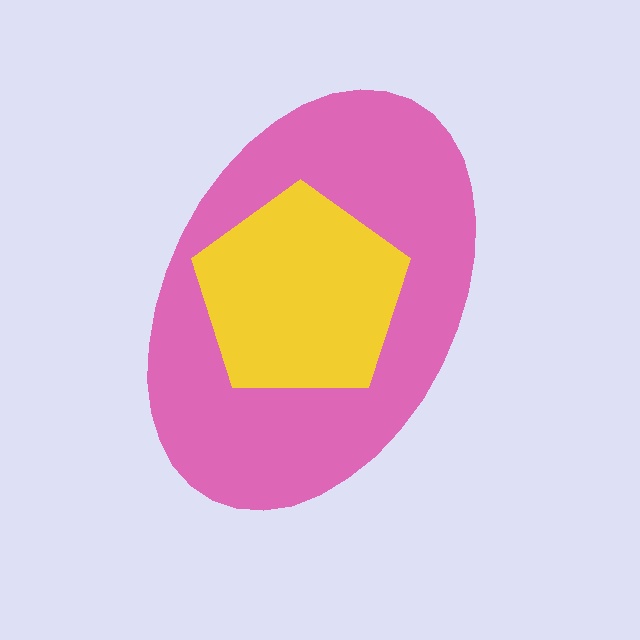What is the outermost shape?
The pink ellipse.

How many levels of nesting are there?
2.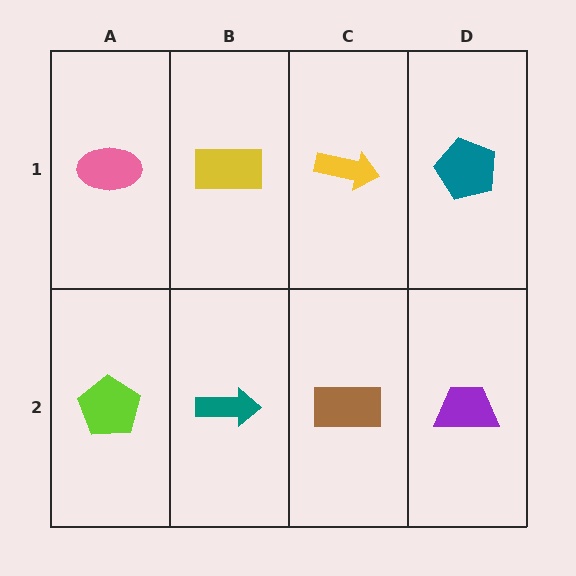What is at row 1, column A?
A pink ellipse.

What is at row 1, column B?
A yellow rectangle.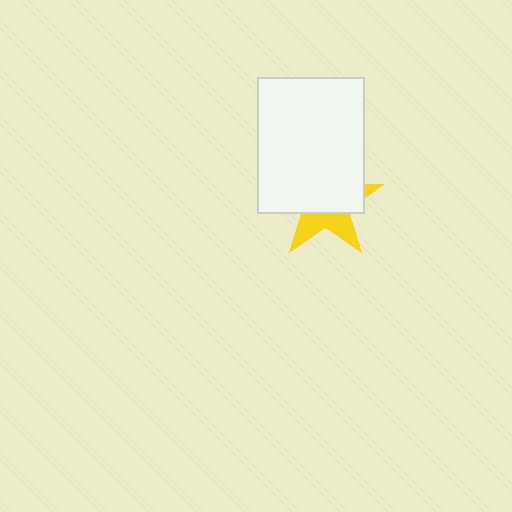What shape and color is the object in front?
The object in front is a white rectangle.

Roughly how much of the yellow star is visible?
A small part of it is visible (roughly 37%).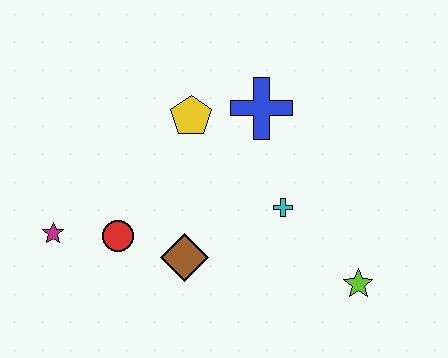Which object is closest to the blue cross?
The yellow pentagon is closest to the blue cross.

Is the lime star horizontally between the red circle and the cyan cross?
No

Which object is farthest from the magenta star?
The lime star is farthest from the magenta star.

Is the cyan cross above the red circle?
Yes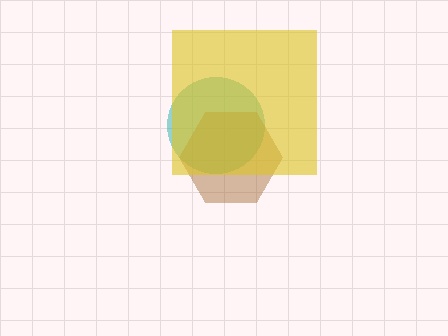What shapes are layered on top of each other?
The layered shapes are: a teal circle, a brown hexagon, a yellow square.